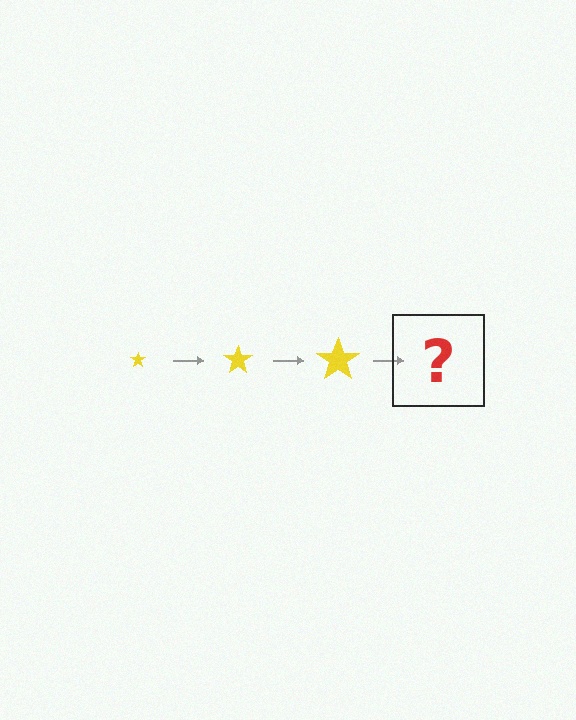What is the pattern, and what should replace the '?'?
The pattern is that the star gets progressively larger each step. The '?' should be a yellow star, larger than the previous one.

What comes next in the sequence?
The next element should be a yellow star, larger than the previous one.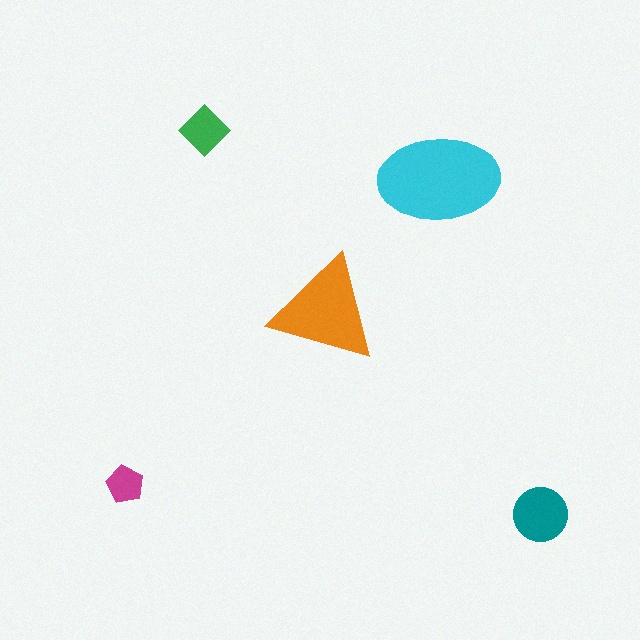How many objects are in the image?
There are 5 objects in the image.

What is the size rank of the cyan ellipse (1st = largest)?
1st.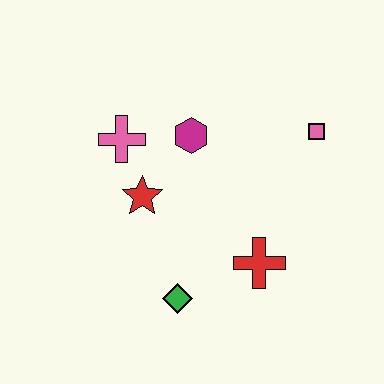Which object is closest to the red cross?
The green diamond is closest to the red cross.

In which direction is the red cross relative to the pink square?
The red cross is below the pink square.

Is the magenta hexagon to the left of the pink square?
Yes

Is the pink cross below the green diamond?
No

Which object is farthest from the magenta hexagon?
The green diamond is farthest from the magenta hexagon.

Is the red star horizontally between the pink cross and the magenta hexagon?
Yes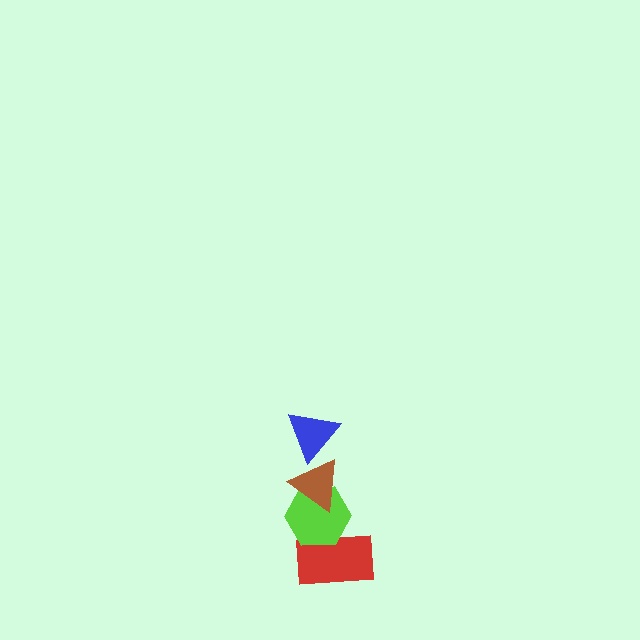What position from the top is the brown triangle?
The brown triangle is 2nd from the top.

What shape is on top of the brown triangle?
The blue triangle is on top of the brown triangle.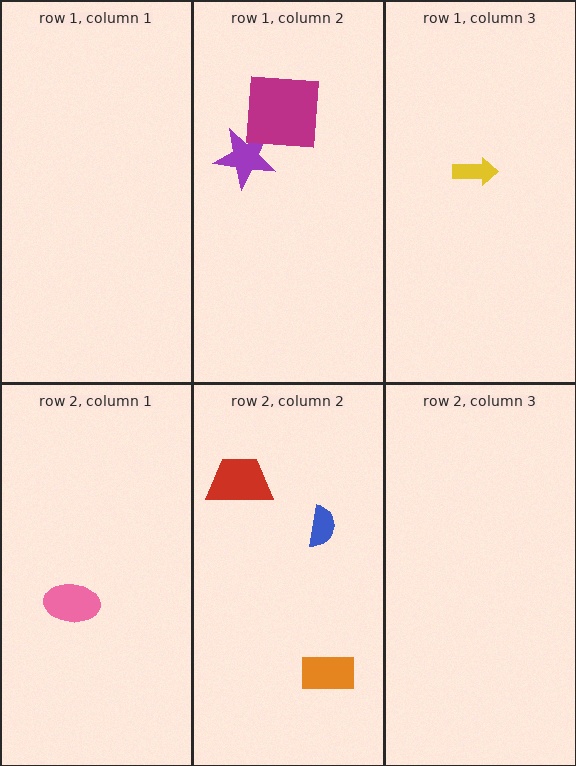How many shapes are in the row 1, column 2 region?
2.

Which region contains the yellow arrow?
The row 1, column 3 region.